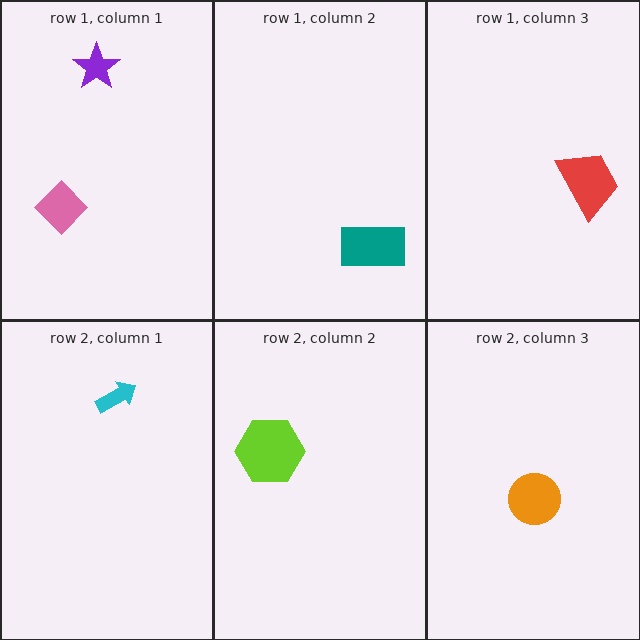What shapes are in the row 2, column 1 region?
The cyan arrow.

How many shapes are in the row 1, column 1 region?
2.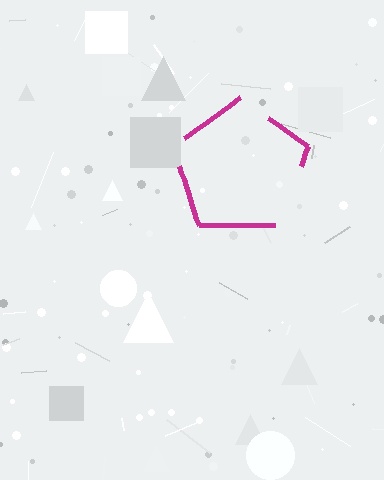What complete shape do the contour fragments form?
The contour fragments form a pentagon.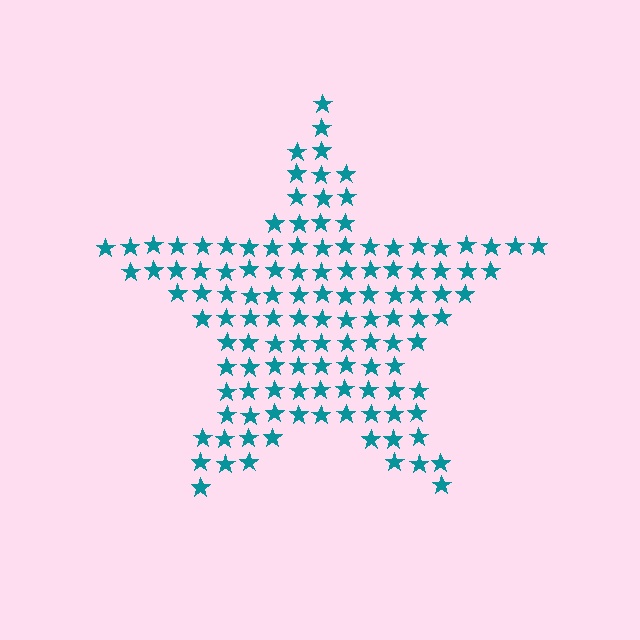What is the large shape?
The large shape is a star.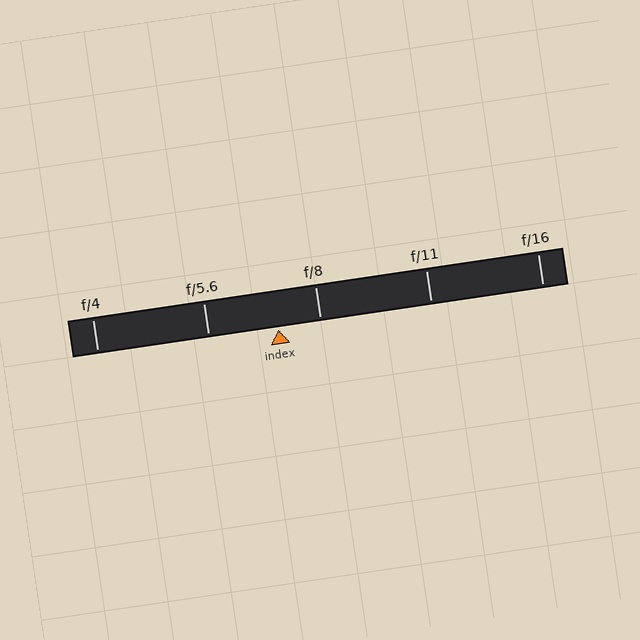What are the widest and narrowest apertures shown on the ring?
The widest aperture shown is f/4 and the narrowest is f/16.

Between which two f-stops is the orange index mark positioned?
The index mark is between f/5.6 and f/8.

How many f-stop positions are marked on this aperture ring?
There are 5 f-stop positions marked.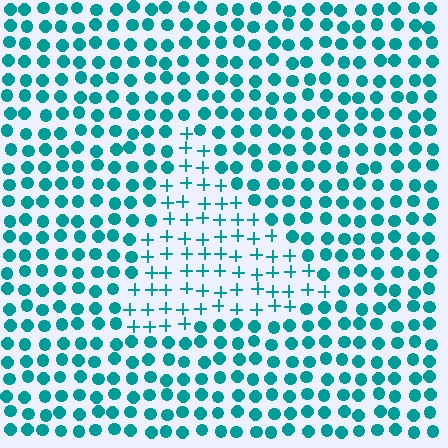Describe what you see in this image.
The image is filled with small teal elements arranged in a uniform grid. A triangle-shaped region contains plus signs, while the surrounding area contains circles. The boundary is defined purely by the change in element shape.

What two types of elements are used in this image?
The image uses plus signs inside the triangle region and circles outside it.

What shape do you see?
I see a triangle.